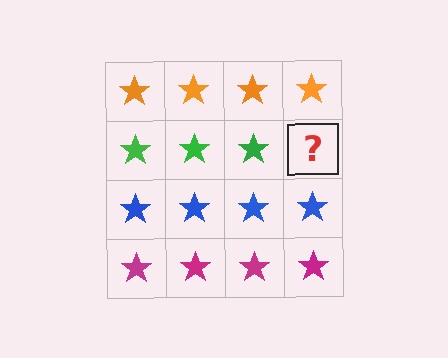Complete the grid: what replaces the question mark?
The question mark should be replaced with a green star.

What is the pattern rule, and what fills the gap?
The rule is that each row has a consistent color. The gap should be filled with a green star.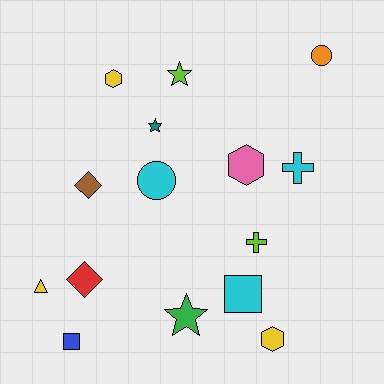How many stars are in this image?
There are 3 stars.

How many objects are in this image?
There are 15 objects.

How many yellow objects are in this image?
There are 3 yellow objects.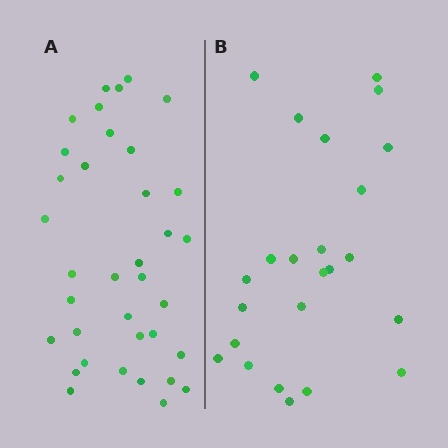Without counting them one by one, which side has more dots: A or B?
Region A (the left region) has more dots.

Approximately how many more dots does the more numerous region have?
Region A has roughly 12 or so more dots than region B.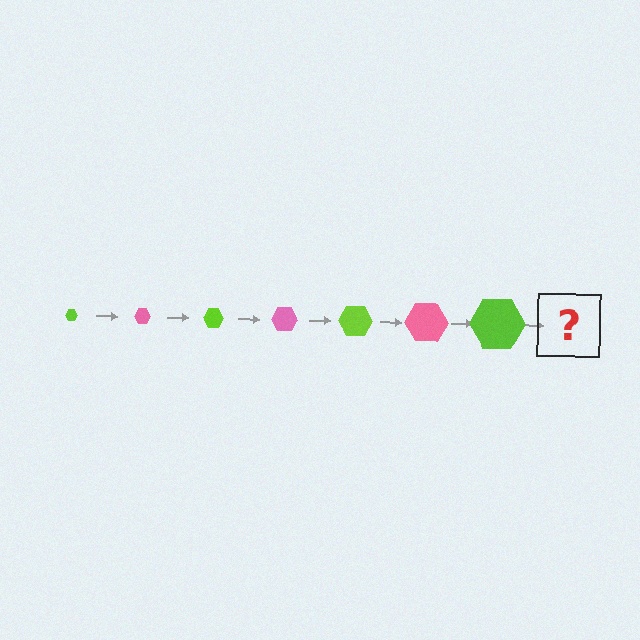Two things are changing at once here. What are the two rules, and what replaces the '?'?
The two rules are that the hexagon grows larger each step and the color cycles through lime and pink. The '?' should be a pink hexagon, larger than the previous one.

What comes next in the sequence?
The next element should be a pink hexagon, larger than the previous one.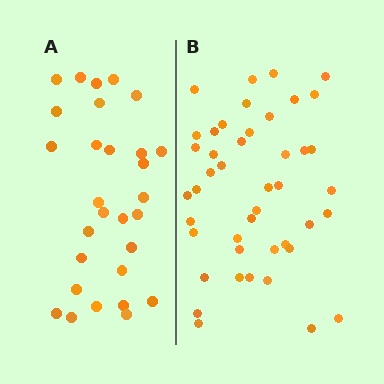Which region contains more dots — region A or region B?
Region B (the right region) has more dots.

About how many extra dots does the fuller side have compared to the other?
Region B has approximately 15 more dots than region A.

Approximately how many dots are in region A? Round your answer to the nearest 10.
About 30 dots. (The exact count is 29, which rounds to 30.)